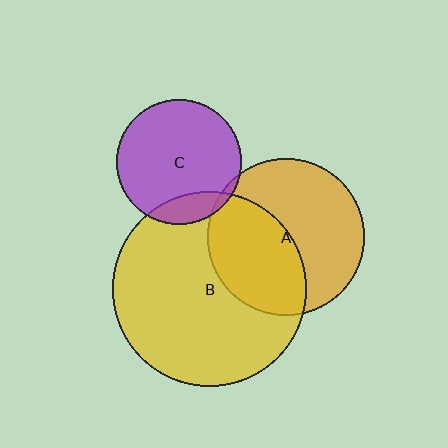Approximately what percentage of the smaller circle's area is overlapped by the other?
Approximately 5%.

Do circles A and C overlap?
Yes.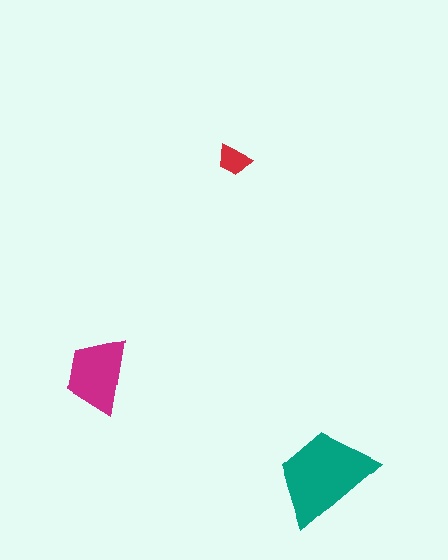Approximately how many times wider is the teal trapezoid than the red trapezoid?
About 3 times wider.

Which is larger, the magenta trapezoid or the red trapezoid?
The magenta one.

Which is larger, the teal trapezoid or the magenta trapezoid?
The teal one.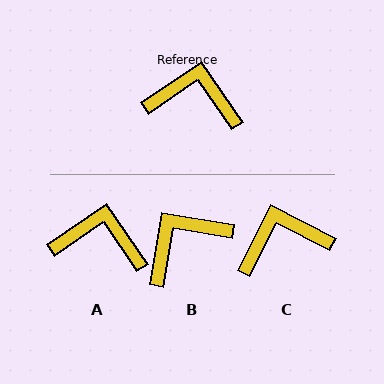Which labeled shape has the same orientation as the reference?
A.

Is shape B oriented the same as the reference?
No, it is off by about 46 degrees.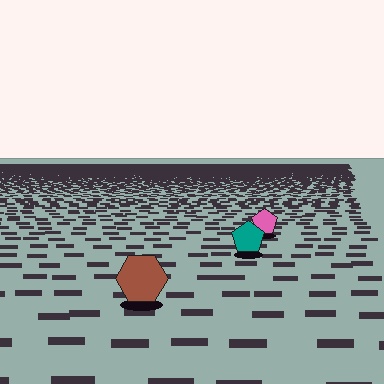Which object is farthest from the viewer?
The pink pentagon is farthest from the viewer. It appears smaller and the ground texture around it is denser.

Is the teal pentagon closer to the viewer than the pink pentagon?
Yes. The teal pentagon is closer — you can tell from the texture gradient: the ground texture is coarser near it.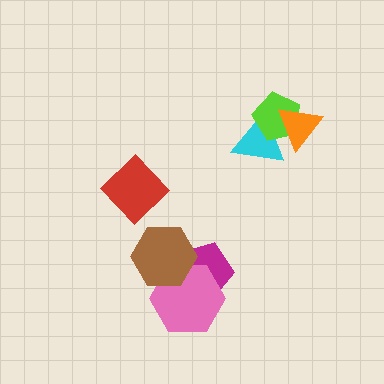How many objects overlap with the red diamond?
0 objects overlap with the red diamond.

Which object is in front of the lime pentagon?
The orange triangle is in front of the lime pentagon.